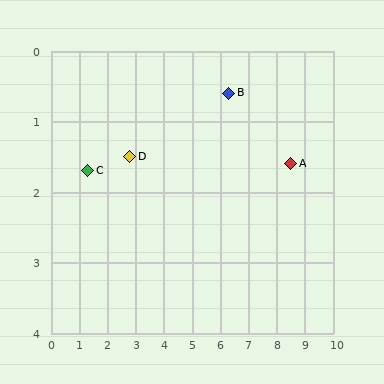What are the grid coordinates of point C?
Point C is at approximately (1.3, 1.7).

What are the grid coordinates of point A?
Point A is at approximately (8.5, 1.6).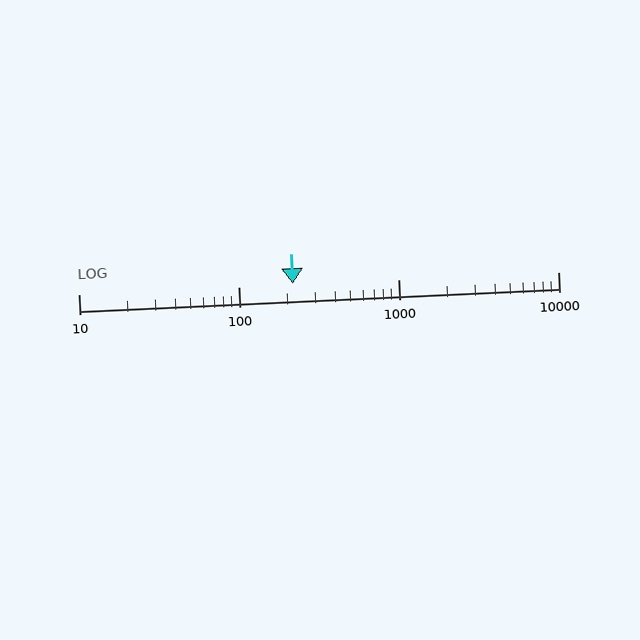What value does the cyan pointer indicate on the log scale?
The pointer indicates approximately 220.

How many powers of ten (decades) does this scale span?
The scale spans 3 decades, from 10 to 10000.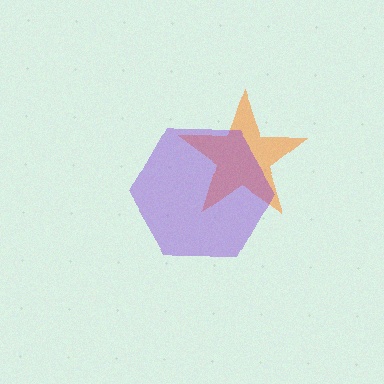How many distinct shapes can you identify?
There are 2 distinct shapes: an orange star, a purple hexagon.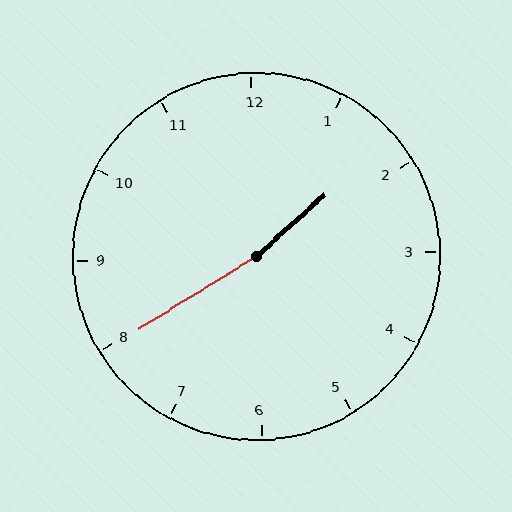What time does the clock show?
1:40.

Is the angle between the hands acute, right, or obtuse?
It is obtuse.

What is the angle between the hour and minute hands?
Approximately 170 degrees.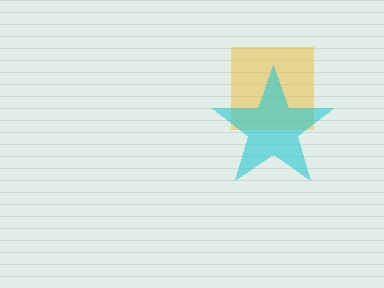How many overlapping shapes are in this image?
There are 2 overlapping shapes in the image.